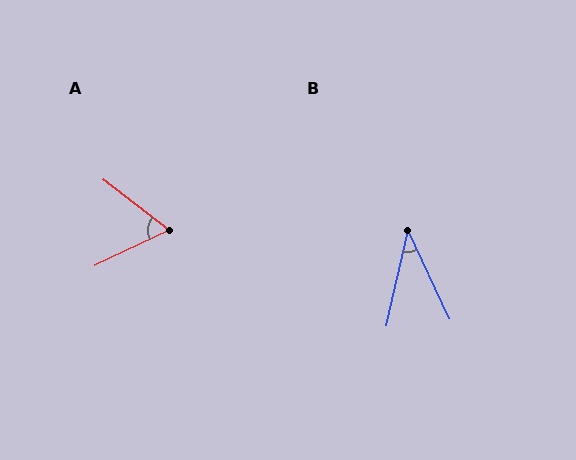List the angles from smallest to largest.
B (38°), A (64°).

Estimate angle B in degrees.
Approximately 38 degrees.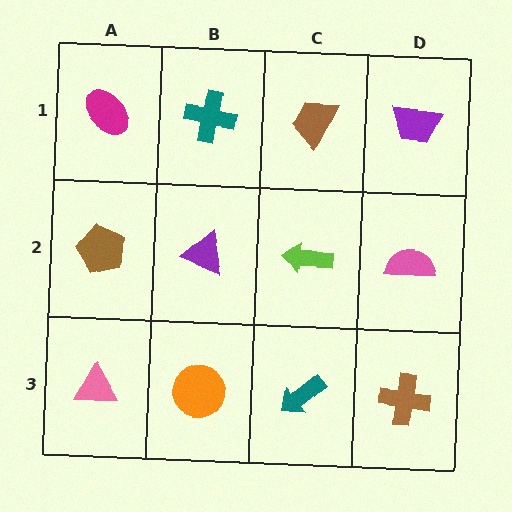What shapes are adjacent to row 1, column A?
A brown pentagon (row 2, column A), a teal cross (row 1, column B).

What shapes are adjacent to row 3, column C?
A lime arrow (row 2, column C), an orange circle (row 3, column B), a brown cross (row 3, column D).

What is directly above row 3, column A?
A brown pentagon.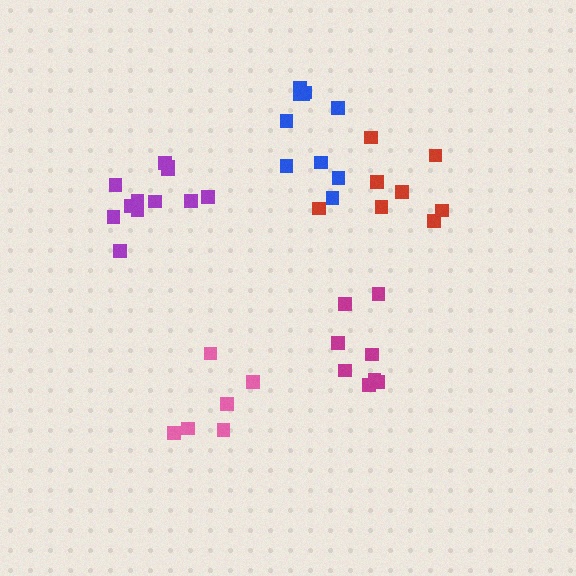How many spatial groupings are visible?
There are 5 spatial groupings.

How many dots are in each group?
Group 1: 8 dots, Group 2: 6 dots, Group 3: 12 dots, Group 4: 8 dots, Group 5: 10 dots (44 total).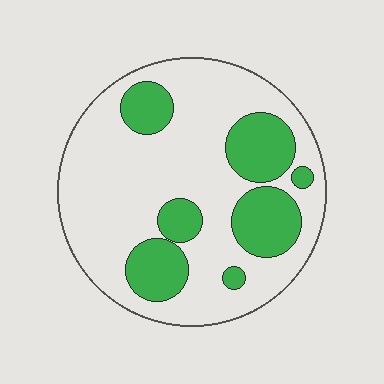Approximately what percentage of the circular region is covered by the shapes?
Approximately 30%.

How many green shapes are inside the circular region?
7.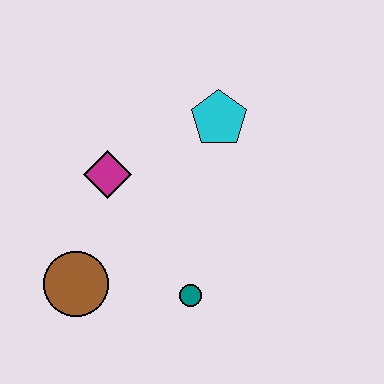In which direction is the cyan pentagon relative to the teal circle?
The cyan pentagon is above the teal circle.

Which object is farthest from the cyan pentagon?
The brown circle is farthest from the cyan pentagon.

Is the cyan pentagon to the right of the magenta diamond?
Yes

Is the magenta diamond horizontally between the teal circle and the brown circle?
Yes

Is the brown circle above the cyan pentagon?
No